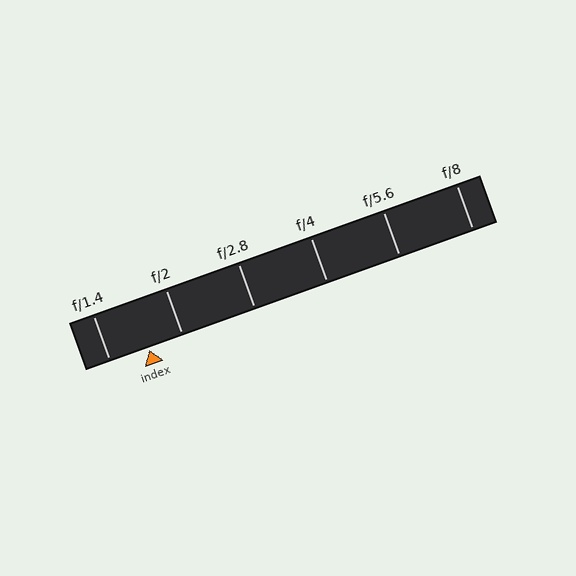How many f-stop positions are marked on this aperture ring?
There are 6 f-stop positions marked.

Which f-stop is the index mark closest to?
The index mark is closest to f/2.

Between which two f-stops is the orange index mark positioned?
The index mark is between f/1.4 and f/2.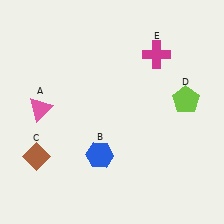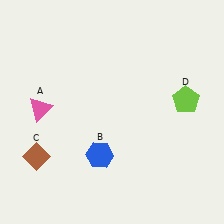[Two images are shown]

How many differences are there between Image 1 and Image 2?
There is 1 difference between the two images.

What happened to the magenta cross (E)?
The magenta cross (E) was removed in Image 2. It was in the top-right area of Image 1.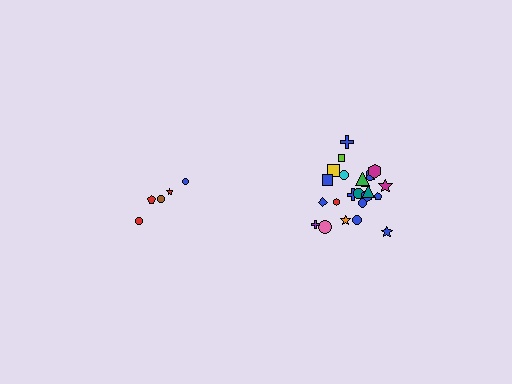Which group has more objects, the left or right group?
The right group.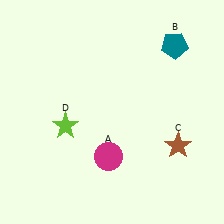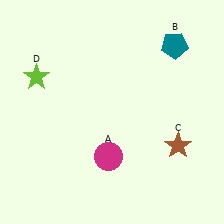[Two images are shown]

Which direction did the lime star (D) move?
The lime star (D) moved up.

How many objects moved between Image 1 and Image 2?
1 object moved between the two images.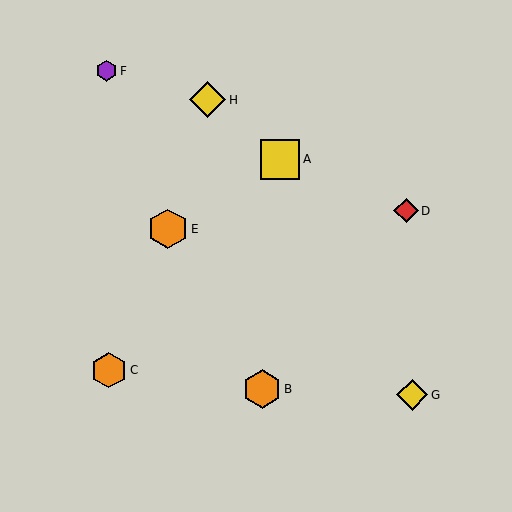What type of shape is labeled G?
Shape G is a yellow diamond.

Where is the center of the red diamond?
The center of the red diamond is at (406, 211).